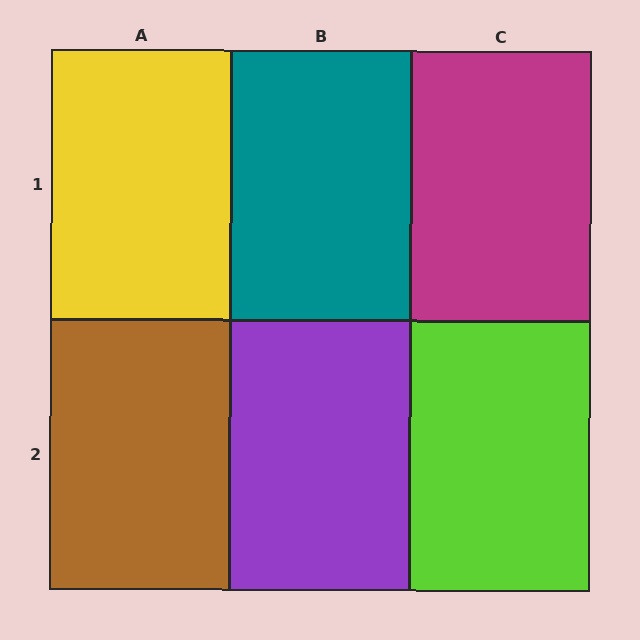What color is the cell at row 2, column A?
Brown.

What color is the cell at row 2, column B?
Purple.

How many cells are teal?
1 cell is teal.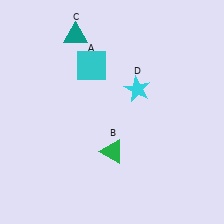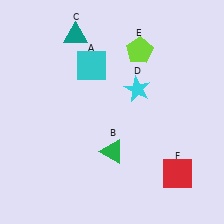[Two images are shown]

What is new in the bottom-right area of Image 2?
A red square (F) was added in the bottom-right area of Image 2.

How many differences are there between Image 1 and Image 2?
There are 2 differences between the two images.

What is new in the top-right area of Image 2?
A lime pentagon (E) was added in the top-right area of Image 2.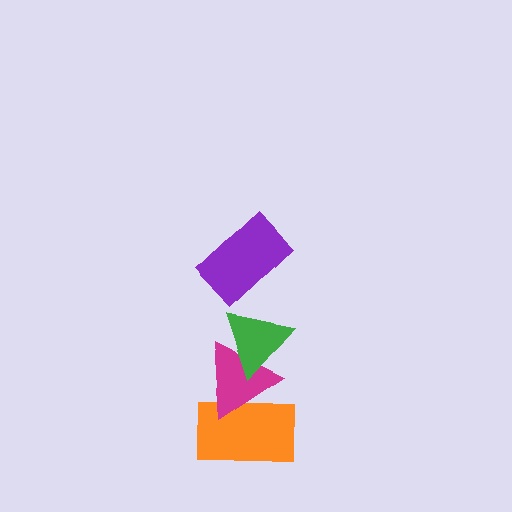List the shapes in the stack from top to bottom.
From top to bottom: the purple rectangle, the green triangle, the magenta triangle, the orange rectangle.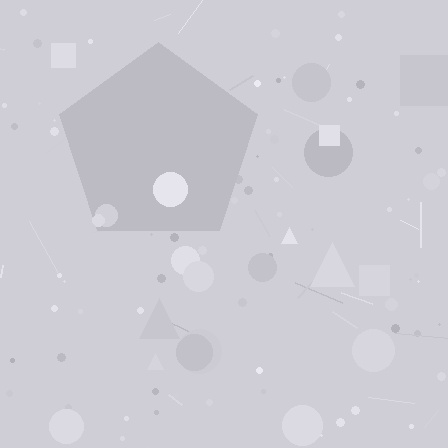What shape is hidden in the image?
A pentagon is hidden in the image.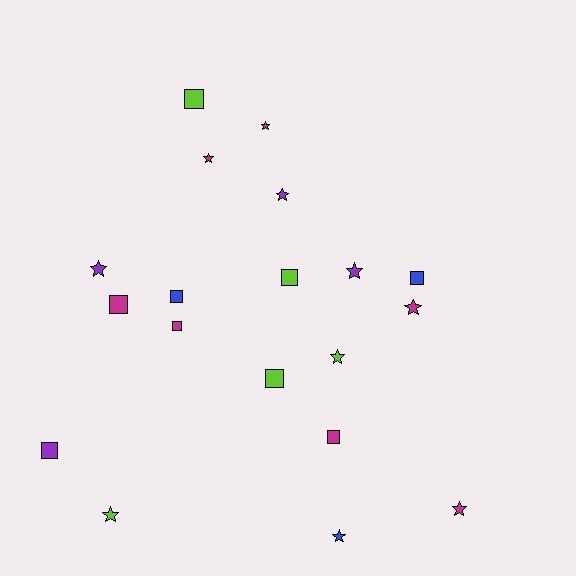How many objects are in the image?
There are 19 objects.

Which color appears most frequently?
Magenta, with 7 objects.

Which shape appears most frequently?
Star, with 10 objects.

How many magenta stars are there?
There are 4 magenta stars.